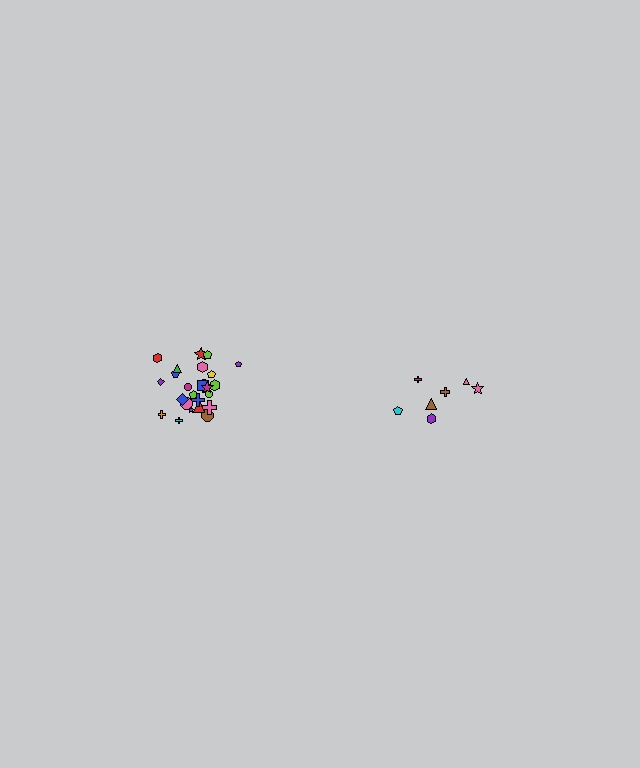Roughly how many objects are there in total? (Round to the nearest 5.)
Roughly 30 objects in total.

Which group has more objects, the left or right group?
The left group.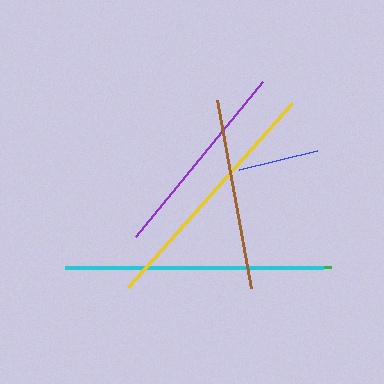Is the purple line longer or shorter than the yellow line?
The yellow line is longer than the purple line.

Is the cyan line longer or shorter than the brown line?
The cyan line is longer than the brown line.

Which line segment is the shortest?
The blue line is the shortest at approximately 79 pixels.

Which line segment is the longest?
The green line is the longest at approximately 265 pixels.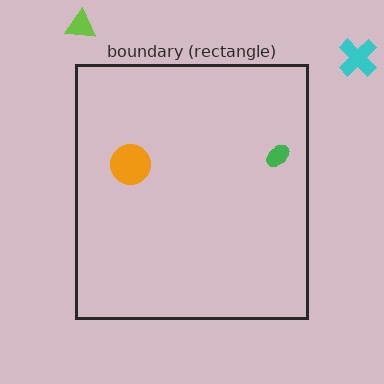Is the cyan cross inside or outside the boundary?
Outside.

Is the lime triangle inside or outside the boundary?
Outside.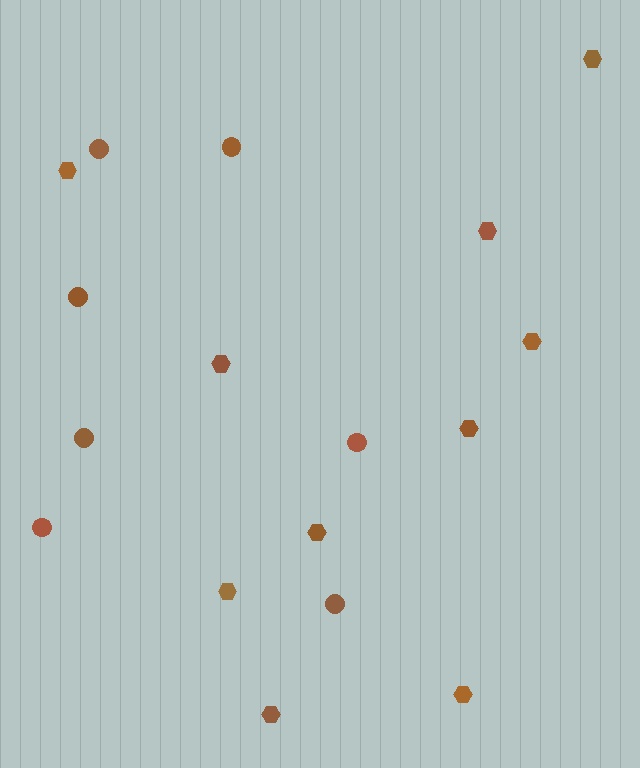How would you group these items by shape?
There are 2 groups: one group of hexagons (10) and one group of circles (7).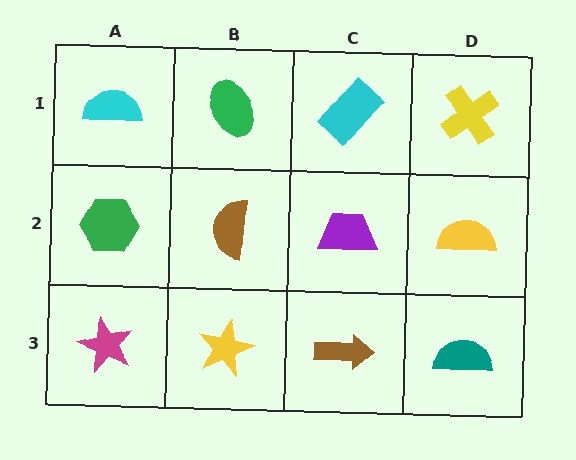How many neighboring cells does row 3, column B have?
3.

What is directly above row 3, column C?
A purple trapezoid.